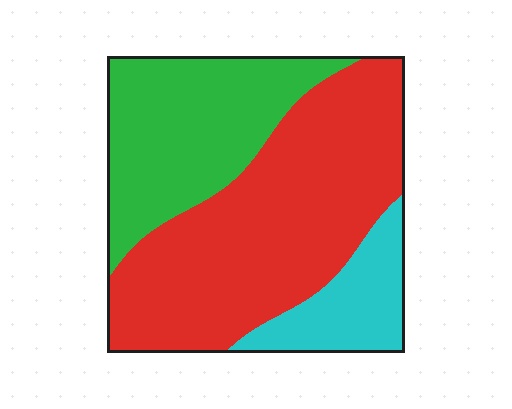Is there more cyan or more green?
Green.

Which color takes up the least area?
Cyan, at roughly 15%.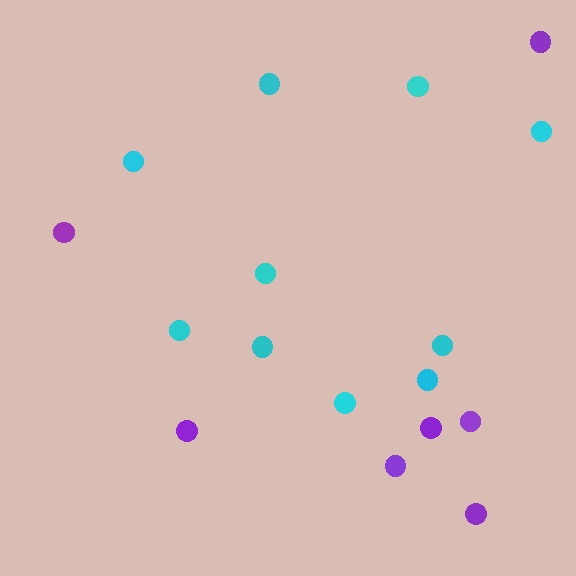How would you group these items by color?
There are 2 groups: one group of cyan circles (10) and one group of purple circles (7).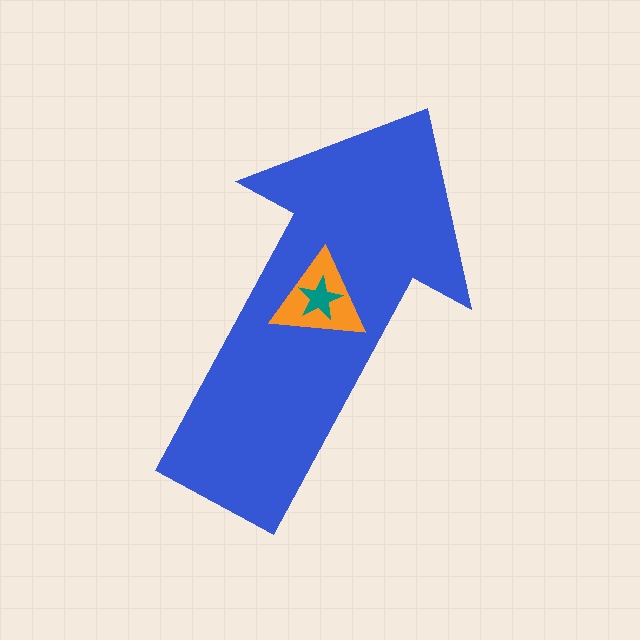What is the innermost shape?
The teal star.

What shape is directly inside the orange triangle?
The teal star.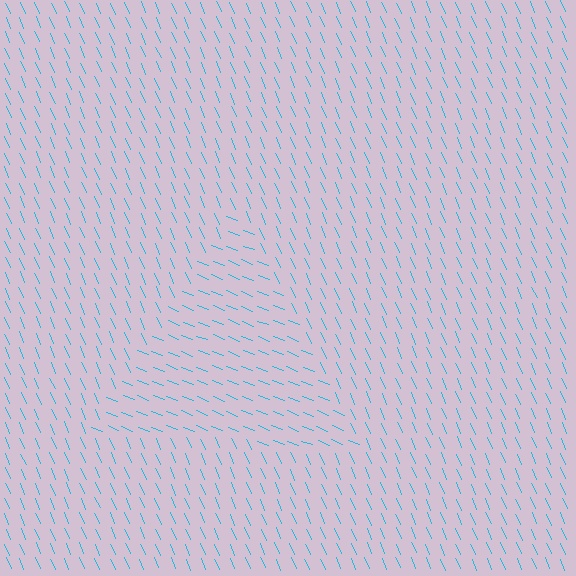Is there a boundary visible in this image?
Yes, there is a texture boundary formed by a change in line orientation.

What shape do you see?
I see a triangle.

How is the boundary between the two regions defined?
The boundary is defined purely by a change in line orientation (approximately 45 degrees difference). All lines are the same color and thickness.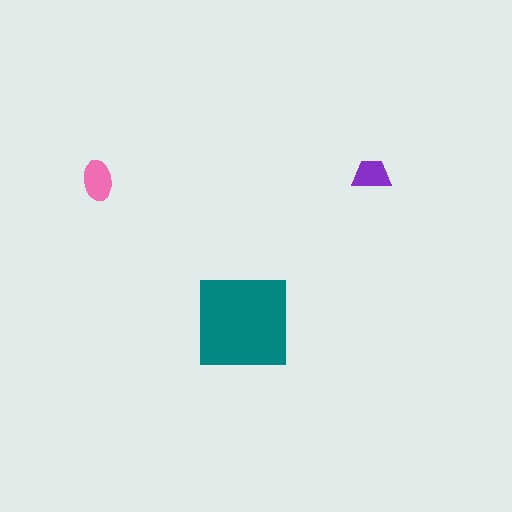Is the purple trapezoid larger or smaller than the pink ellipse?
Smaller.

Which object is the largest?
The teal square.